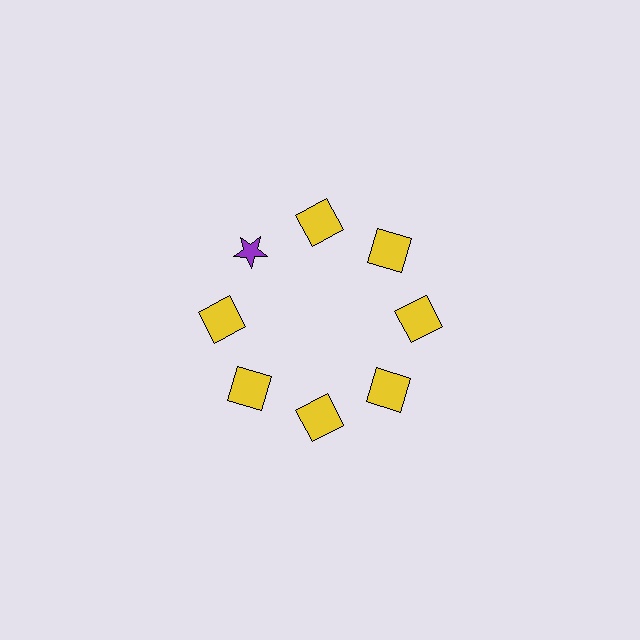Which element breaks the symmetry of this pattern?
The purple star at roughly the 10 o'clock position breaks the symmetry. All other shapes are yellow squares.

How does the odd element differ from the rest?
It differs in both color (purple instead of yellow) and shape (star instead of square).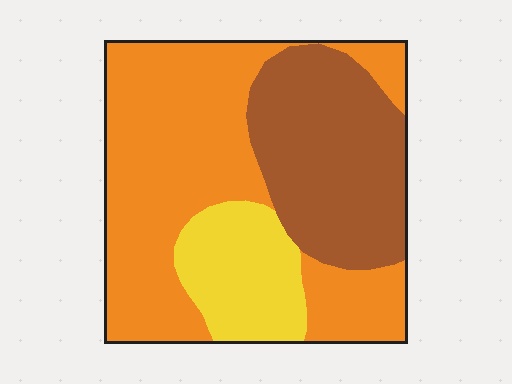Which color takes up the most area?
Orange, at roughly 55%.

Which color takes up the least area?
Yellow, at roughly 15%.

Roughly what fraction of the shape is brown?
Brown takes up about one third (1/3) of the shape.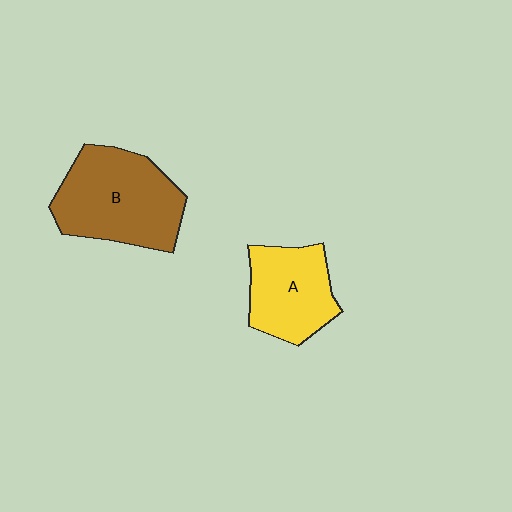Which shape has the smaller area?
Shape A (yellow).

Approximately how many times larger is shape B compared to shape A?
Approximately 1.4 times.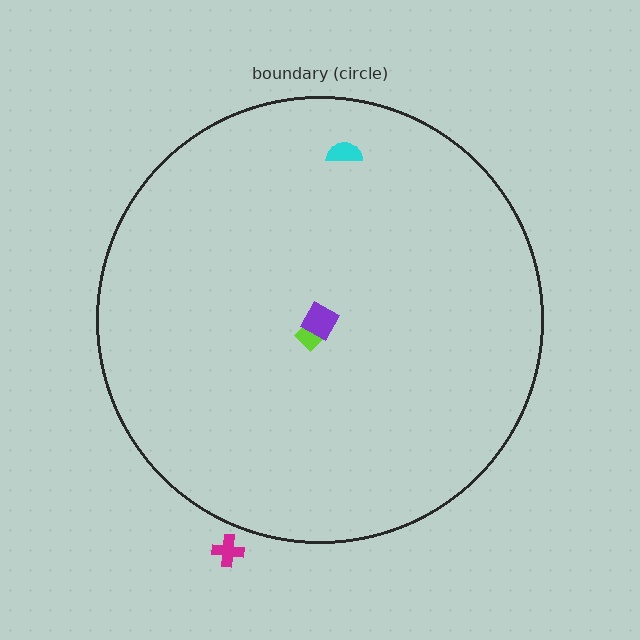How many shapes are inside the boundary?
3 inside, 1 outside.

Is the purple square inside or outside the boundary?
Inside.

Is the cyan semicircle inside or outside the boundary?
Inside.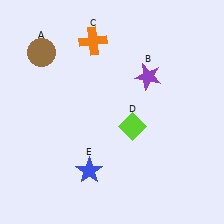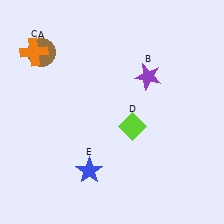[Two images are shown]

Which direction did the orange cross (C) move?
The orange cross (C) moved left.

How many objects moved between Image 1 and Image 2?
1 object moved between the two images.